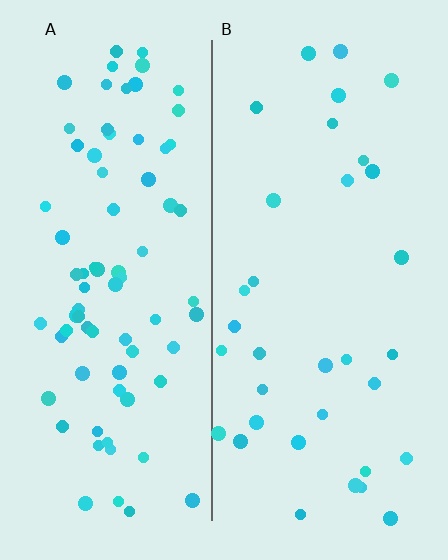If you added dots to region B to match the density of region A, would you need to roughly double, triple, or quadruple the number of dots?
Approximately double.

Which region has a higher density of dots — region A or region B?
A (the left).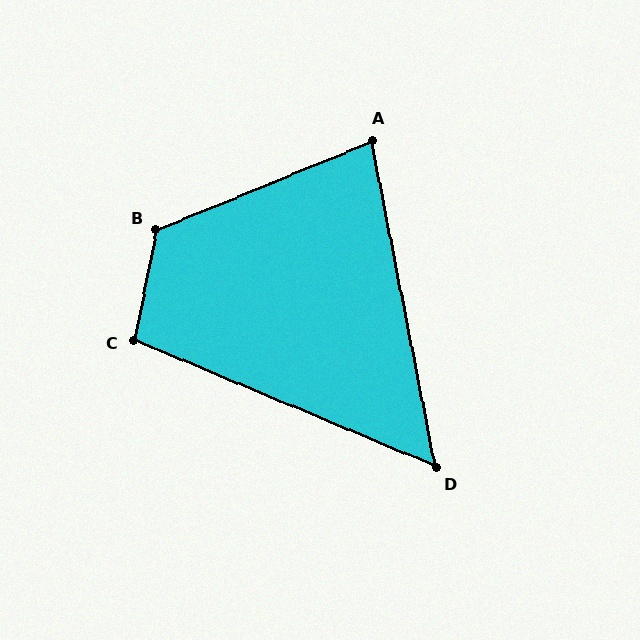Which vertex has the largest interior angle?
B, at approximately 124 degrees.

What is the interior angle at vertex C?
Approximately 101 degrees (obtuse).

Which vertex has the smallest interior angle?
D, at approximately 56 degrees.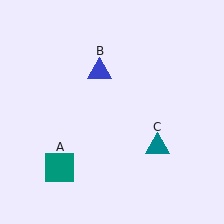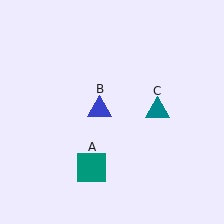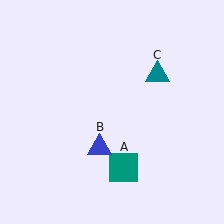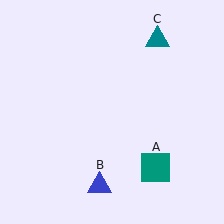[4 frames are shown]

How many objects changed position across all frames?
3 objects changed position: teal square (object A), blue triangle (object B), teal triangle (object C).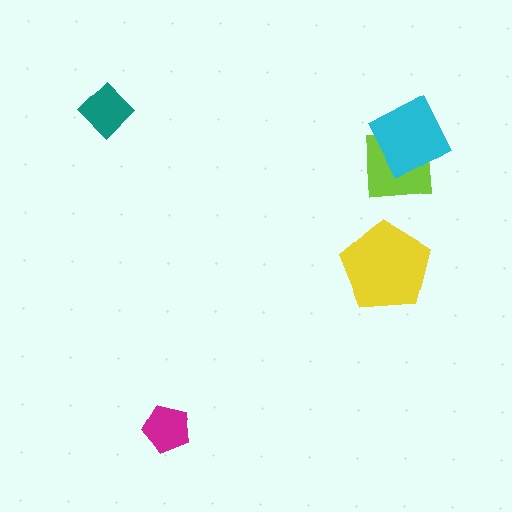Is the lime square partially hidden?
Yes, it is partially covered by another shape.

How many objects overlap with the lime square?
1 object overlaps with the lime square.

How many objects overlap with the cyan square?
1 object overlaps with the cyan square.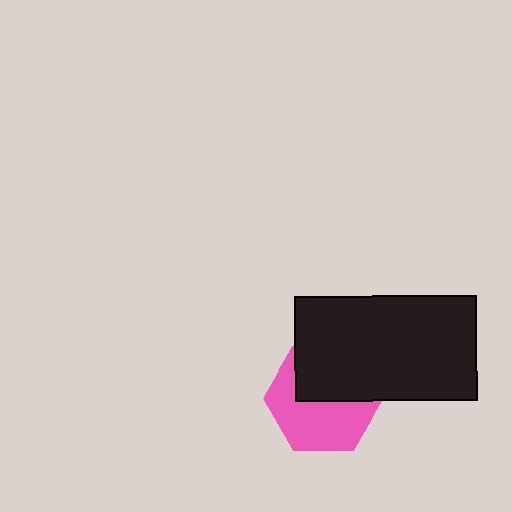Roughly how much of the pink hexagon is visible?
About half of it is visible (roughly 56%).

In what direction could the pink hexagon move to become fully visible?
The pink hexagon could move down. That would shift it out from behind the black rectangle entirely.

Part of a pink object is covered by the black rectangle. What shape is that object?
It is a hexagon.